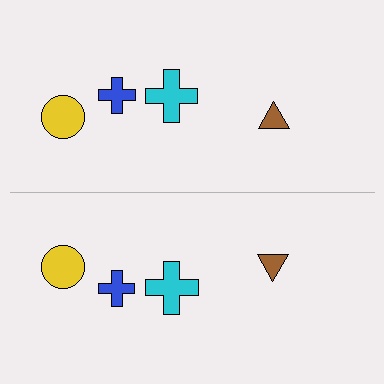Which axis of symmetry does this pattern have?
The pattern has a horizontal axis of symmetry running through the center of the image.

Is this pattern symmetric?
Yes, this pattern has bilateral (reflection) symmetry.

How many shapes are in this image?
There are 8 shapes in this image.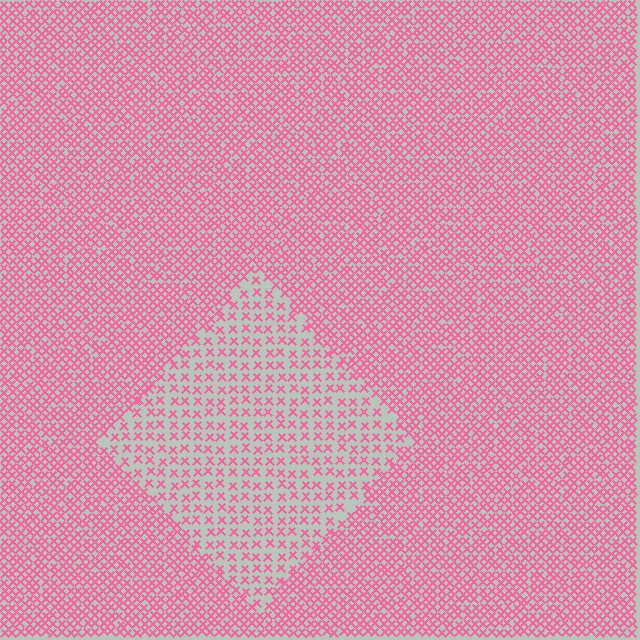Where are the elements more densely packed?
The elements are more densely packed outside the diamond boundary.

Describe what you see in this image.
The image contains small pink elements arranged at two different densities. A diamond-shaped region is visible where the elements are less densely packed than the surrounding area.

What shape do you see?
I see a diamond.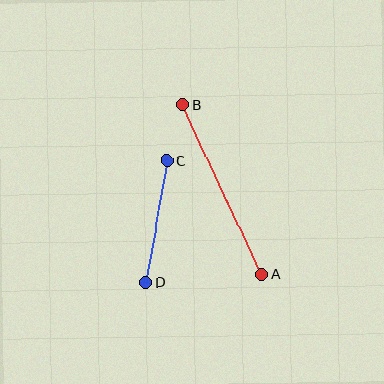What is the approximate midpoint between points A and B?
The midpoint is at approximately (222, 189) pixels.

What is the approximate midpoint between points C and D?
The midpoint is at approximately (157, 222) pixels.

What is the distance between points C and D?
The distance is approximately 123 pixels.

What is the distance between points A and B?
The distance is approximately 187 pixels.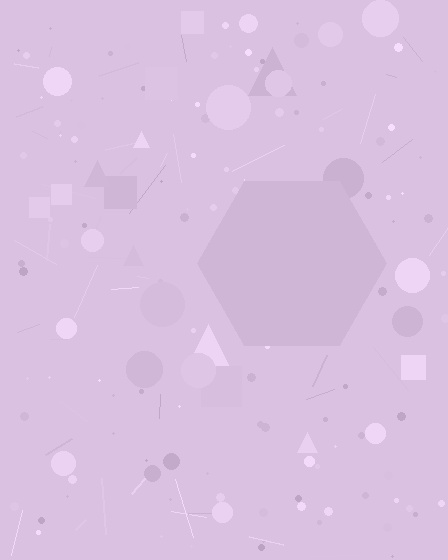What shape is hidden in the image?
A hexagon is hidden in the image.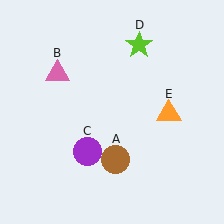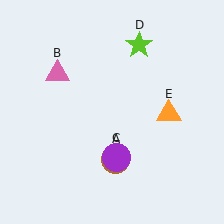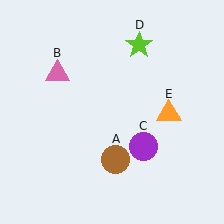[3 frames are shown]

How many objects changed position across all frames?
1 object changed position: purple circle (object C).